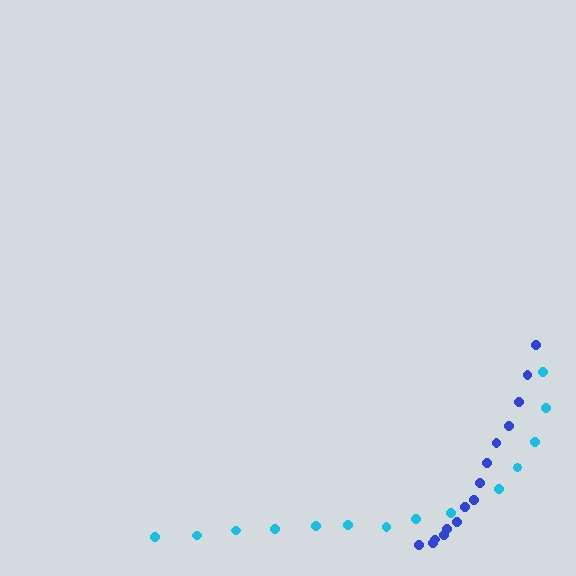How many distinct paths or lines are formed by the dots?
There are 2 distinct paths.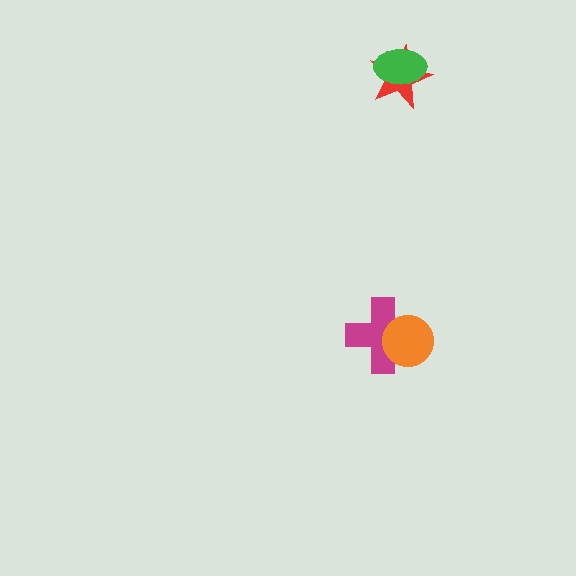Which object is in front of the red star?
The green ellipse is in front of the red star.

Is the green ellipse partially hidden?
No, no other shape covers it.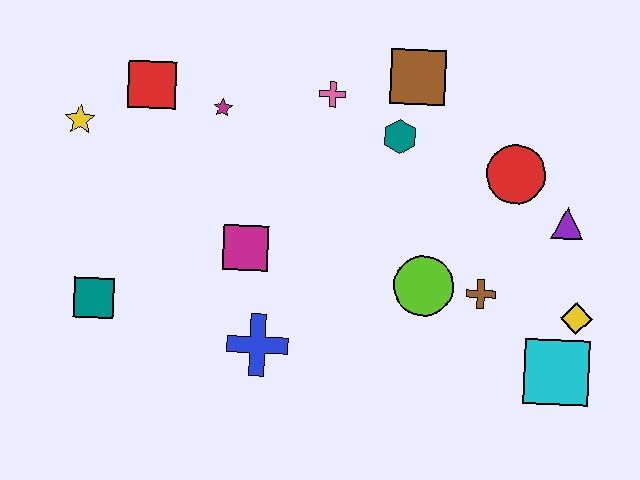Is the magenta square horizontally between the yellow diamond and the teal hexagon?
No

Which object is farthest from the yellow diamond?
The yellow star is farthest from the yellow diamond.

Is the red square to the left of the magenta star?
Yes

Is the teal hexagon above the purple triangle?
Yes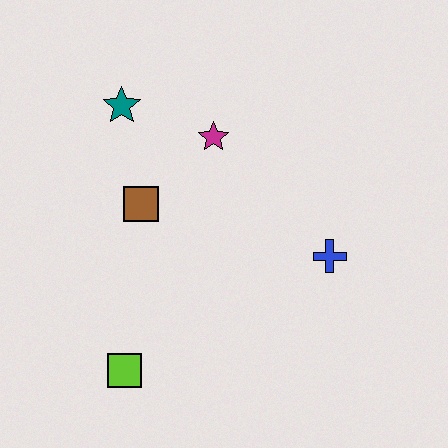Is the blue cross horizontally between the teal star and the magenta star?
No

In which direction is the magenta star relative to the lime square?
The magenta star is above the lime square.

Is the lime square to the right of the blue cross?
No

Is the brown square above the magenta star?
No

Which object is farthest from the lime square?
The teal star is farthest from the lime square.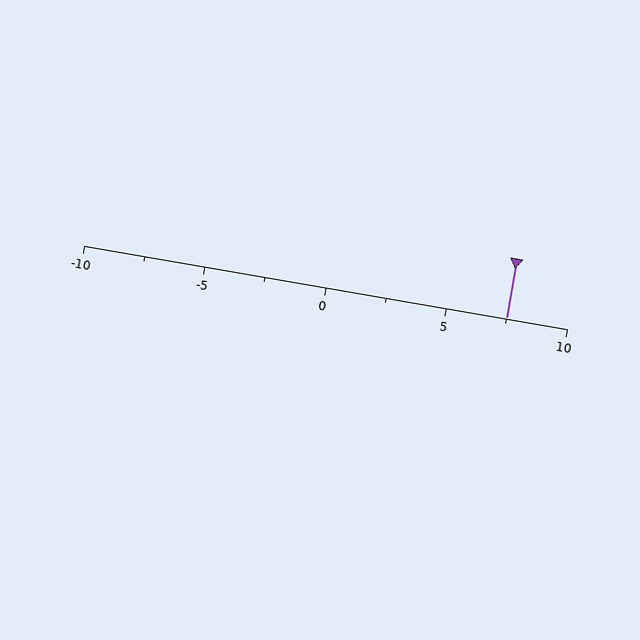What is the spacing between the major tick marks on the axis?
The major ticks are spaced 5 apart.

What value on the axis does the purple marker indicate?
The marker indicates approximately 7.5.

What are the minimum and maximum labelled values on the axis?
The axis runs from -10 to 10.